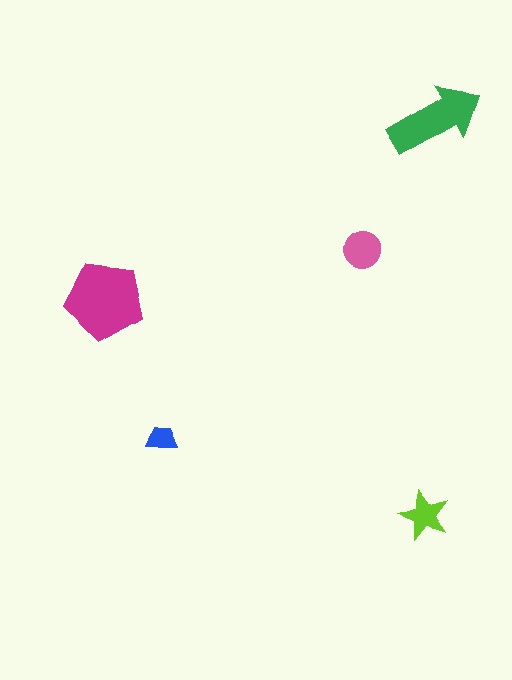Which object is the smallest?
The blue trapezoid.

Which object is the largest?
The magenta pentagon.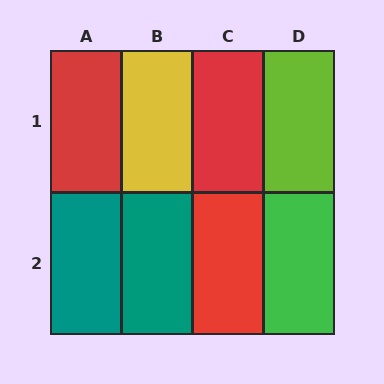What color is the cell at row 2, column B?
Teal.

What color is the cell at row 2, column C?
Red.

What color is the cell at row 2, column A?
Teal.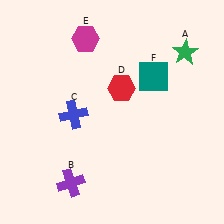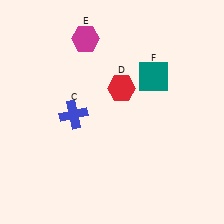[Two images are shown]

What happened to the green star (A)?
The green star (A) was removed in Image 2. It was in the top-right area of Image 1.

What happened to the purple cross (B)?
The purple cross (B) was removed in Image 2. It was in the bottom-left area of Image 1.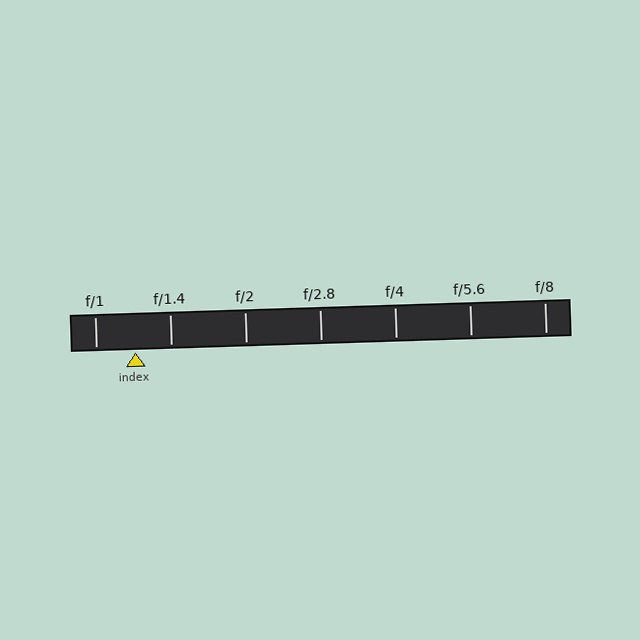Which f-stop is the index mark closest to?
The index mark is closest to f/1.4.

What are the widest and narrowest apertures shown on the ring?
The widest aperture shown is f/1 and the narrowest is f/8.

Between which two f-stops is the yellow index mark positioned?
The index mark is between f/1 and f/1.4.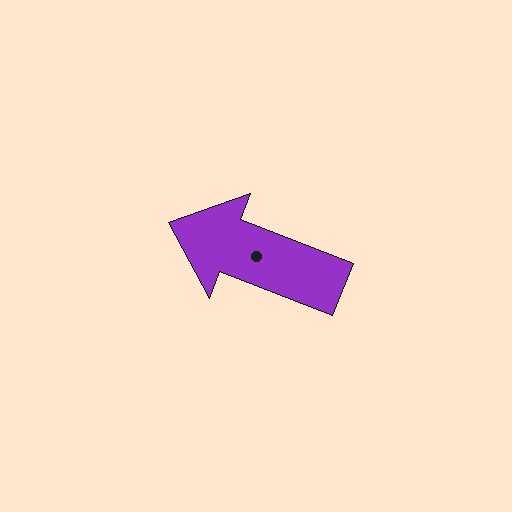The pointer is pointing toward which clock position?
Roughly 10 o'clock.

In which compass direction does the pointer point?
West.